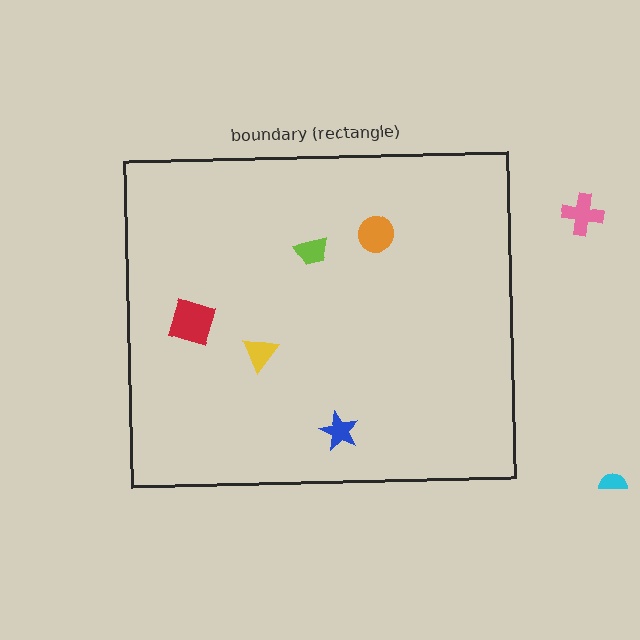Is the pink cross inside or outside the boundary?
Outside.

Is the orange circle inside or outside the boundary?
Inside.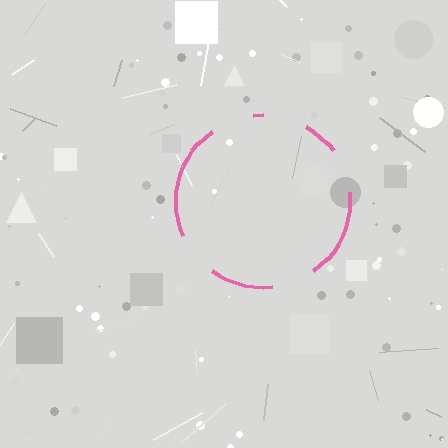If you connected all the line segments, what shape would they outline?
They would outline a circle.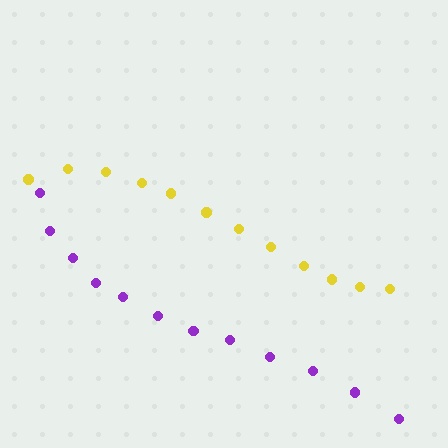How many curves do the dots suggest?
There are 2 distinct paths.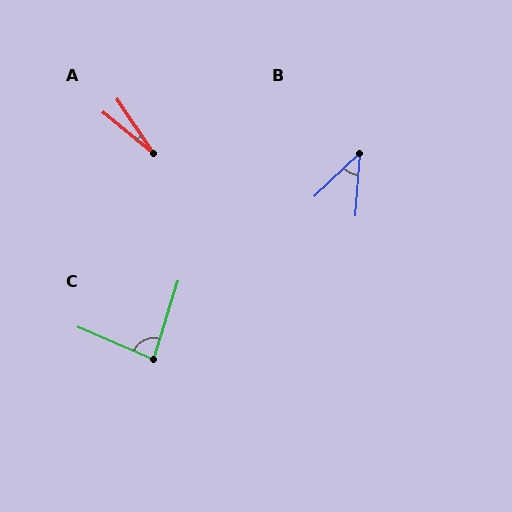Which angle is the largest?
C, at approximately 83 degrees.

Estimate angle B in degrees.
Approximately 42 degrees.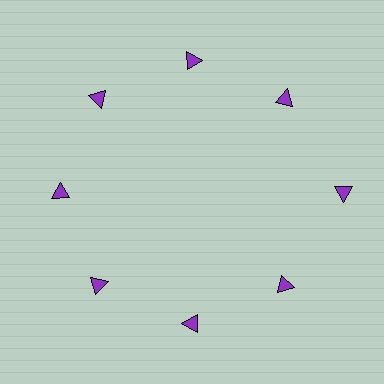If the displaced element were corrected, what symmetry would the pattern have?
It would have 8-fold rotational symmetry — the pattern would map onto itself every 45 degrees.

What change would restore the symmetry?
The symmetry would be restored by moving it inward, back onto the ring so that all 8 triangles sit at equal angles and equal distance from the center.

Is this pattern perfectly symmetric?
No. The 8 purple triangles are arranged in a ring, but one element near the 3 o'clock position is pushed outward from the center, breaking the 8-fold rotational symmetry.